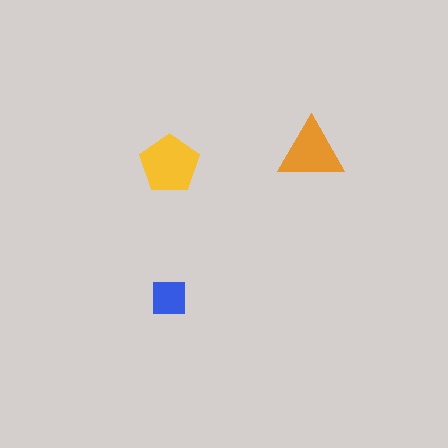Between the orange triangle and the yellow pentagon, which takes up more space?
The yellow pentagon.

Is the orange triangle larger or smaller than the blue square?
Larger.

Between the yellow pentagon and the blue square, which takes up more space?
The yellow pentagon.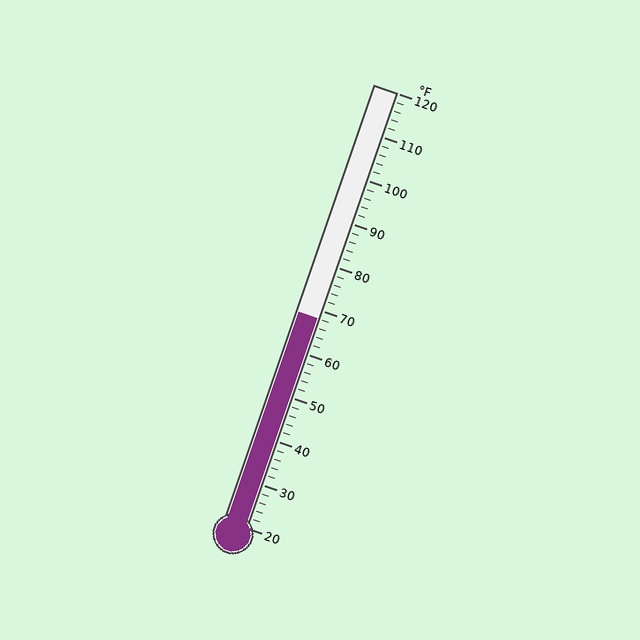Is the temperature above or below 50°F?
The temperature is above 50°F.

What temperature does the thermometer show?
The thermometer shows approximately 68°F.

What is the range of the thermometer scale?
The thermometer scale ranges from 20°F to 120°F.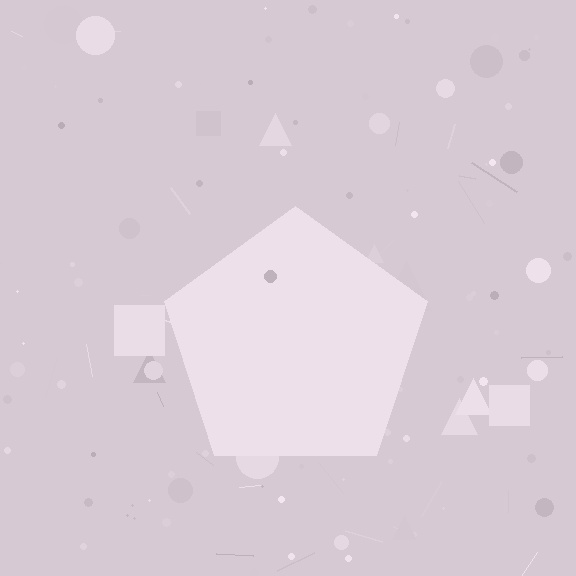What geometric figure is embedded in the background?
A pentagon is embedded in the background.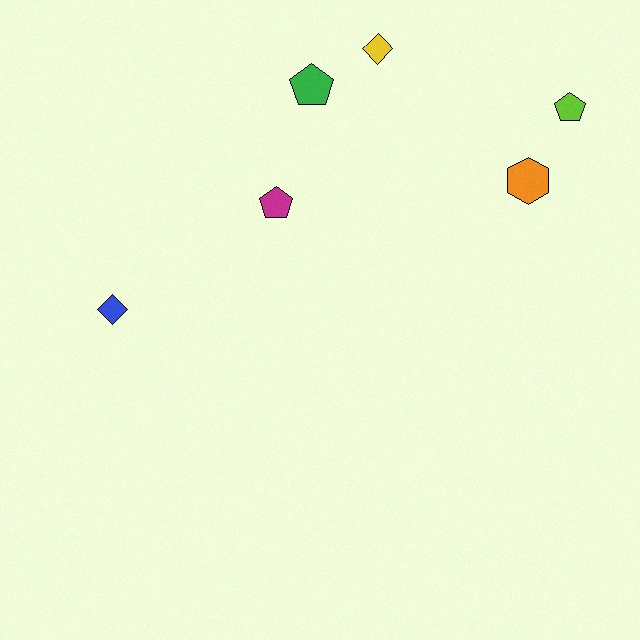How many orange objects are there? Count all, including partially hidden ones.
There is 1 orange object.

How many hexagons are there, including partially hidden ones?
There is 1 hexagon.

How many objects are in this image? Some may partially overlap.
There are 6 objects.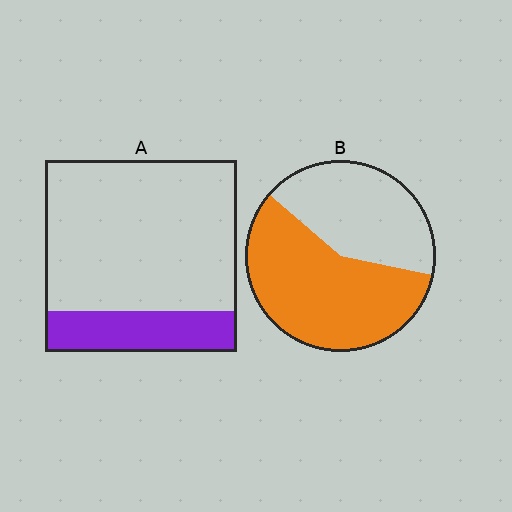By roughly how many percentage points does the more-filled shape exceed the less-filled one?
By roughly 35 percentage points (B over A).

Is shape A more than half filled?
No.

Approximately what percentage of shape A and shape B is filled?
A is approximately 20% and B is approximately 60%.